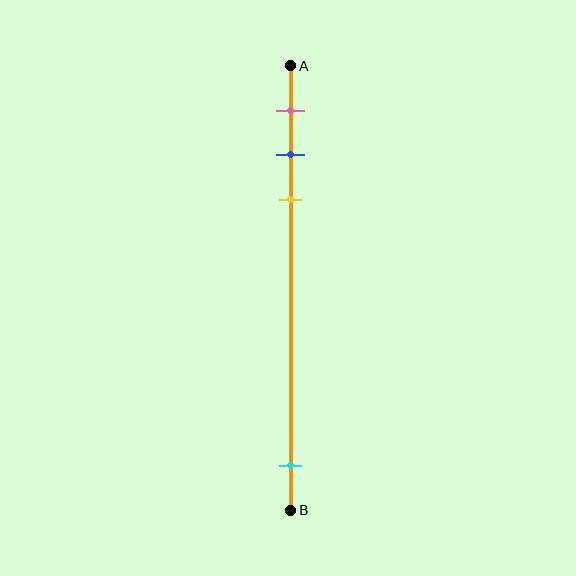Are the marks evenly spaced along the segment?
No, the marks are not evenly spaced.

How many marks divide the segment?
There are 4 marks dividing the segment.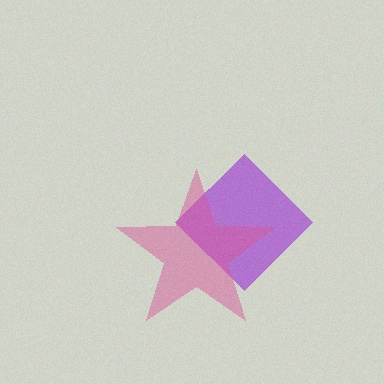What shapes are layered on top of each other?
The layered shapes are: a purple diamond, a pink star.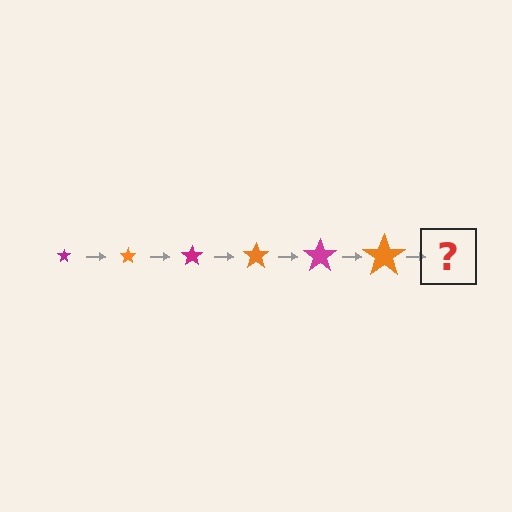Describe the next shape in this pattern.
It should be a magenta star, larger than the previous one.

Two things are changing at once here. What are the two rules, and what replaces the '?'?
The two rules are that the star grows larger each step and the color cycles through magenta and orange. The '?' should be a magenta star, larger than the previous one.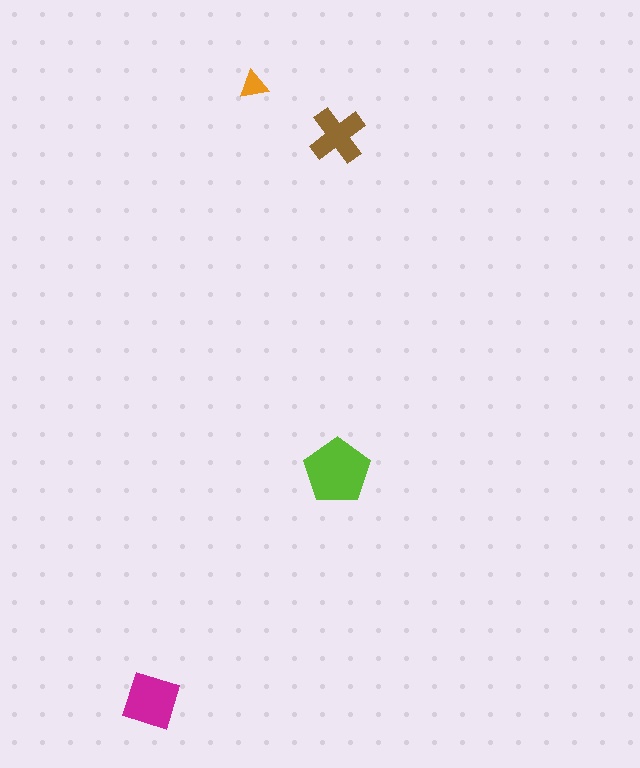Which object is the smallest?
The orange triangle.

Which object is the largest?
The lime pentagon.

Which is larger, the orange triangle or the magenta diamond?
The magenta diamond.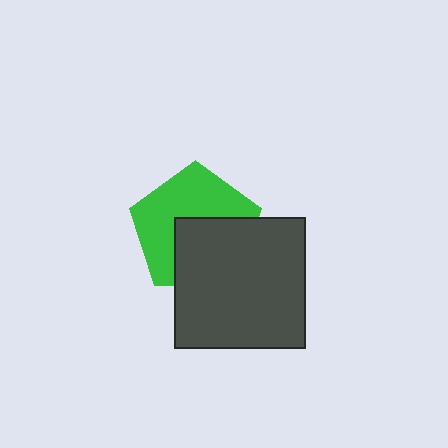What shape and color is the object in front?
The object in front is a dark gray square.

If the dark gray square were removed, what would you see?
You would see the complete green pentagon.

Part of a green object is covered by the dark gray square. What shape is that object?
It is a pentagon.